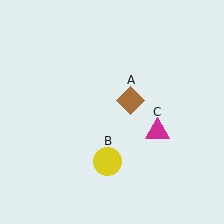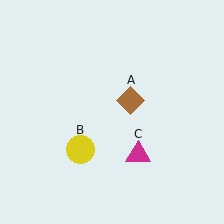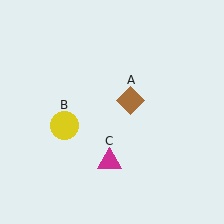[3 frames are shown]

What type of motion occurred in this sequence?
The yellow circle (object B), magenta triangle (object C) rotated clockwise around the center of the scene.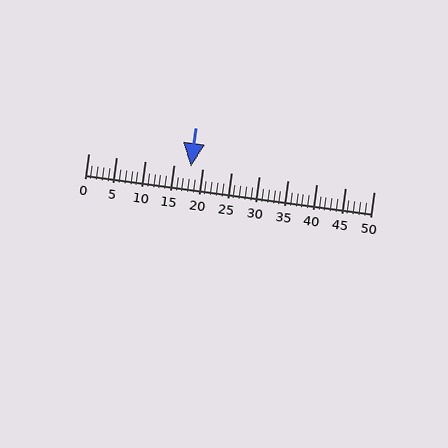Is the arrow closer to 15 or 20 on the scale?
The arrow is closer to 20.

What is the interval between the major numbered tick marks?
The major tick marks are spaced 5 units apart.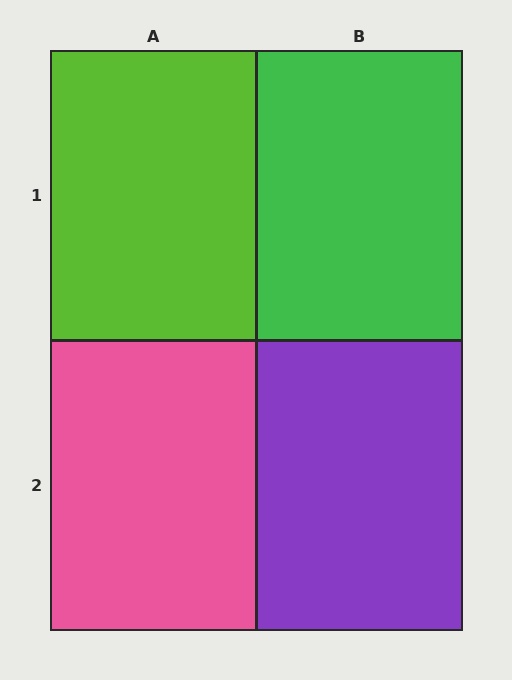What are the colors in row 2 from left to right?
Pink, purple.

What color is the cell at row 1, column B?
Green.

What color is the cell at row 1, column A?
Lime.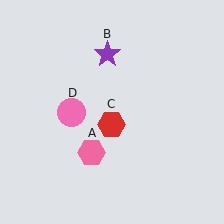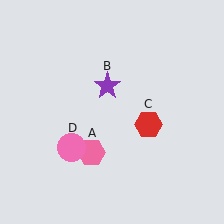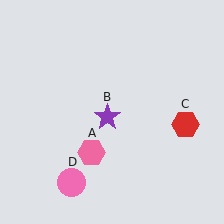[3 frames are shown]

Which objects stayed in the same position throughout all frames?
Pink hexagon (object A) remained stationary.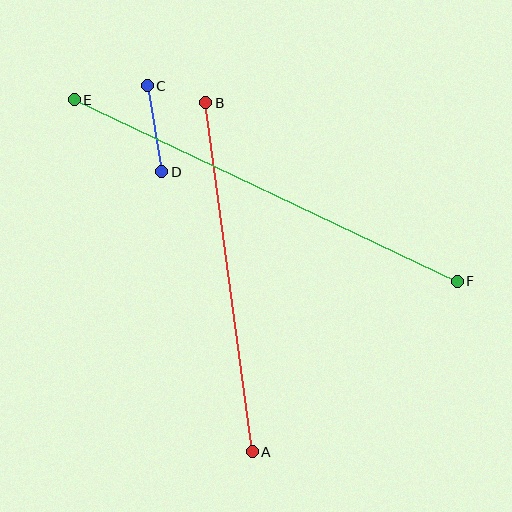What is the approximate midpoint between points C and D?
The midpoint is at approximately (154, 129) pixels.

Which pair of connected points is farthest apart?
Points E and F are farthest apart.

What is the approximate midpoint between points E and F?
The midpoint is at approximately (266, 190) pixels.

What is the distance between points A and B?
The distance is approximately 352 pixels.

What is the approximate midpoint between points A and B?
The midpoint is at approximately (229, 277) pixels.